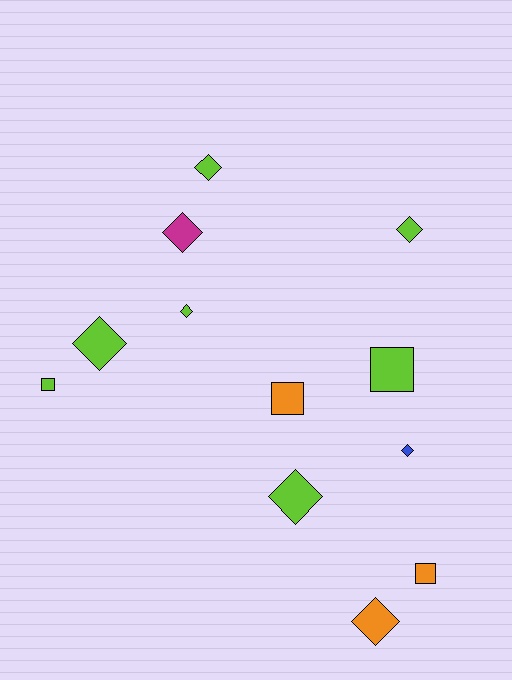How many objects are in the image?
There are 12 objects.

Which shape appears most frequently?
Diamond, with 8 objects.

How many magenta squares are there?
There are no magenta squares.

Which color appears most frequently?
Lime, with 7 objects.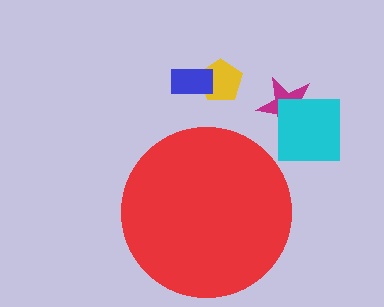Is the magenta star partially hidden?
No, the magenta star is fully visible.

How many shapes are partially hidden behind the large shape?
1 shape is partially hidden.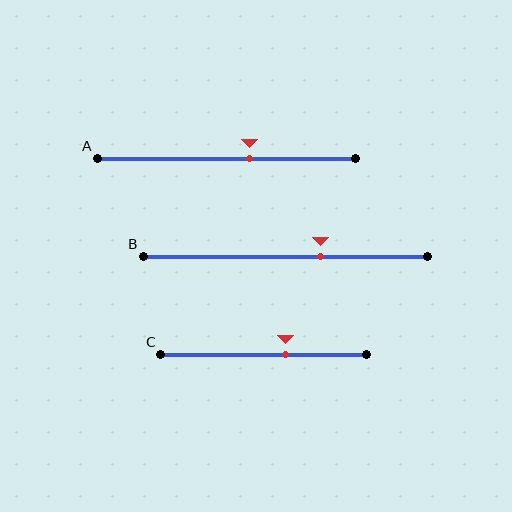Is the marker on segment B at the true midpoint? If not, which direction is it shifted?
No, the marker on segment B is shifted to the right by about 12% of the segment length.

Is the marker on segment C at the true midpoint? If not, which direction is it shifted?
No, the marker on segment C is shifted to the right by about 11% of the segment length.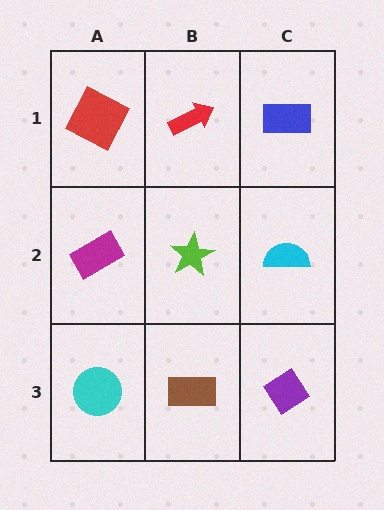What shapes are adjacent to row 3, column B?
A lime star (row 2, column B), a cyan circle (row 3, column A), a purple diamond (row 3, column C).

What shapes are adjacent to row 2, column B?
A red arrow (row 1, column B), a brown rectangle (row 3, column B), a magenta rectangle (row 2, column A), a cyan semicircle (row 2, column C).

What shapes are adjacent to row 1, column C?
A cyan semicircle (row 2, column C), a red arrow (row 1, column B).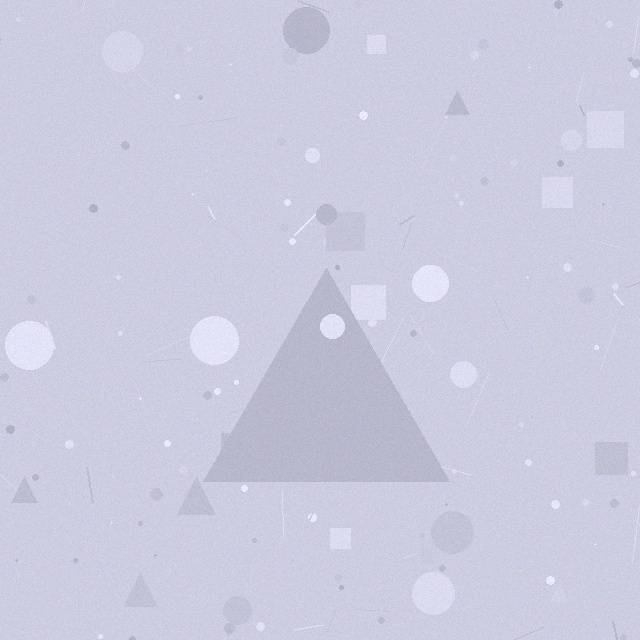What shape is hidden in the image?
A triangle is hidden in the image.